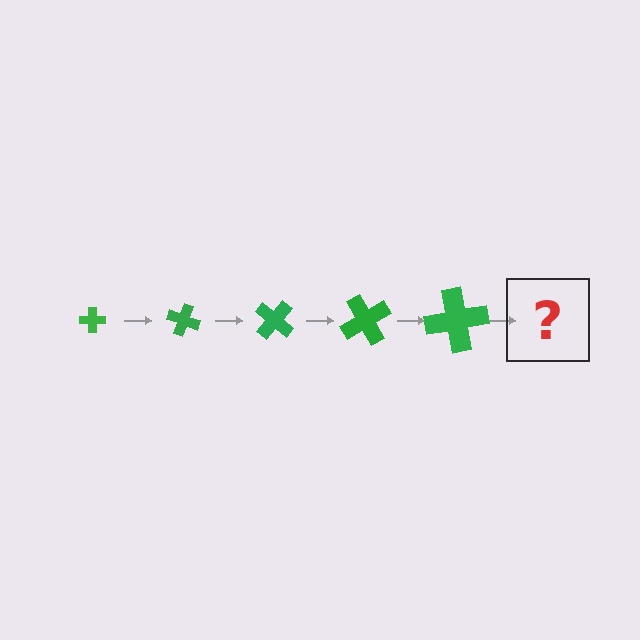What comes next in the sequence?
The next element should be a cross, larger than the previous one and rotated 100 degrees from the start.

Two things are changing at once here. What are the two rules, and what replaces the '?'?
The two rules are that the cross grows larger each step and it rotates 20 degrees each step. The '?' should be a cross, larger than the previous one and rotated 100 degrees from the start.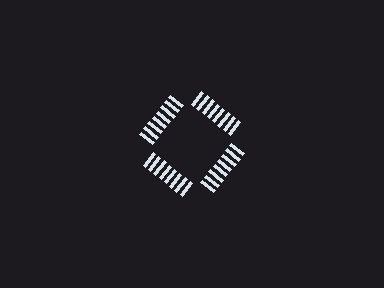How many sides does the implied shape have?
4 sides — the line-ends trace a square.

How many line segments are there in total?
32 — 8 along each of the 4 edges.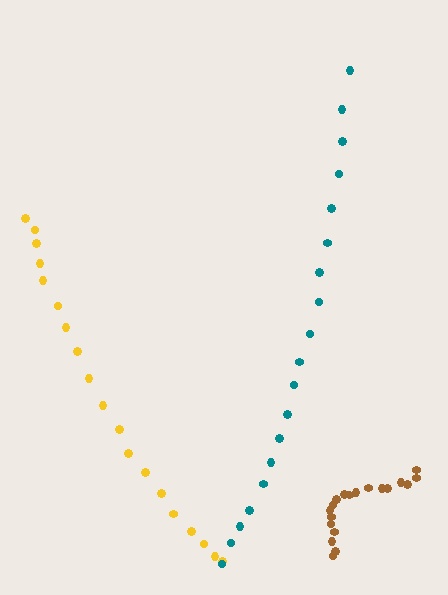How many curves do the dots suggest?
There are 3 distinct paths.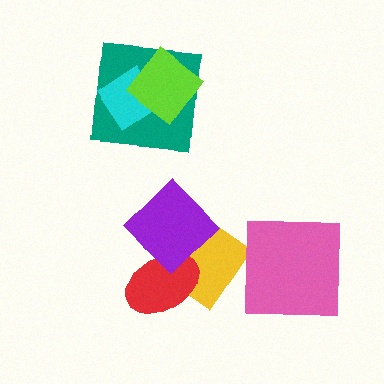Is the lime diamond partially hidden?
No, no other shape covers it.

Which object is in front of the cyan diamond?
The lime diamond is in front of the cyan diamond.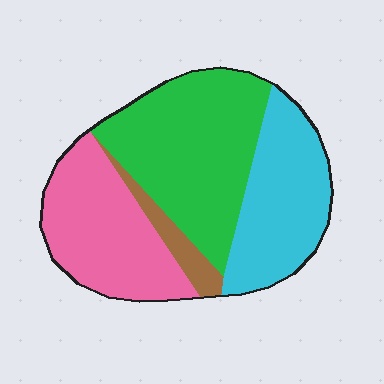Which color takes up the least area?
Brown, at roughly 5%.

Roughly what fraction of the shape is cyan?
Cyan takes up between a sixth and a third of the shape.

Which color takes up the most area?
Green, at roughly 40%.